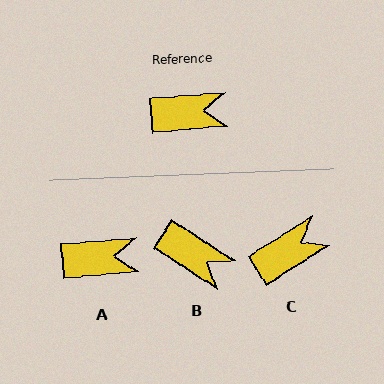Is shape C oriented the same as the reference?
No, it is off by about 27 degrees.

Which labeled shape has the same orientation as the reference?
A.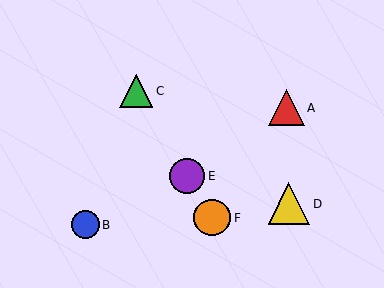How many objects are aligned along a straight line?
3 objects (C, E, F) are aligned along a straight line.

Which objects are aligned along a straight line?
Objects C, E, F are aligned along a straight line.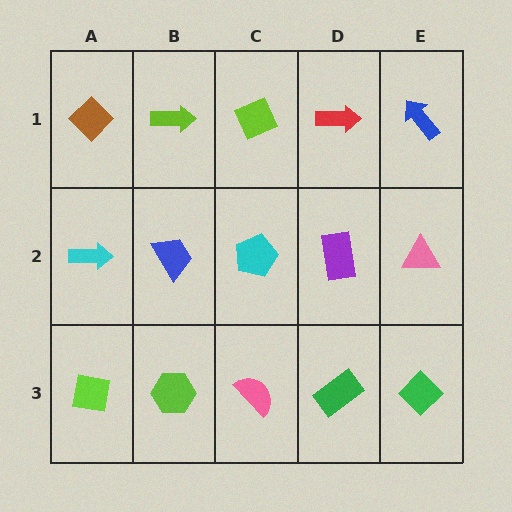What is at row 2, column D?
A purple rectangle.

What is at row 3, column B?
A lime hexagon.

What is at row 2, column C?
A cyan pentagon.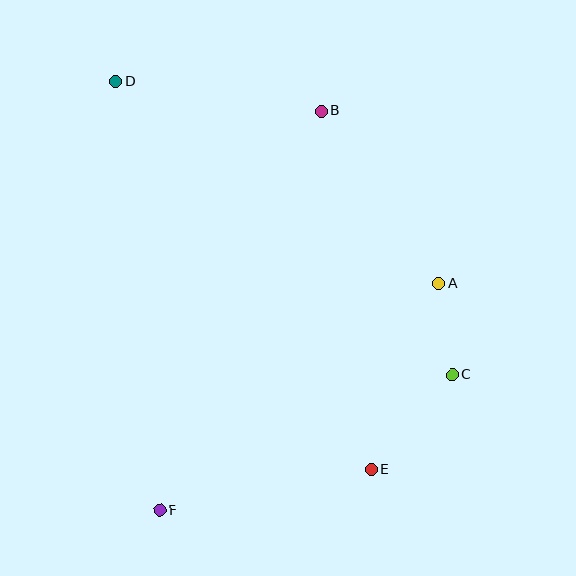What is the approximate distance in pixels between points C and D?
The distance between C and D is approximately 446 pixels.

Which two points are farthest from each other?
Points D and E are farthest from each other.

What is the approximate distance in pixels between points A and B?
The distance between A and B is approximately 209 pixels.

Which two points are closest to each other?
Points A and C are closest to each other.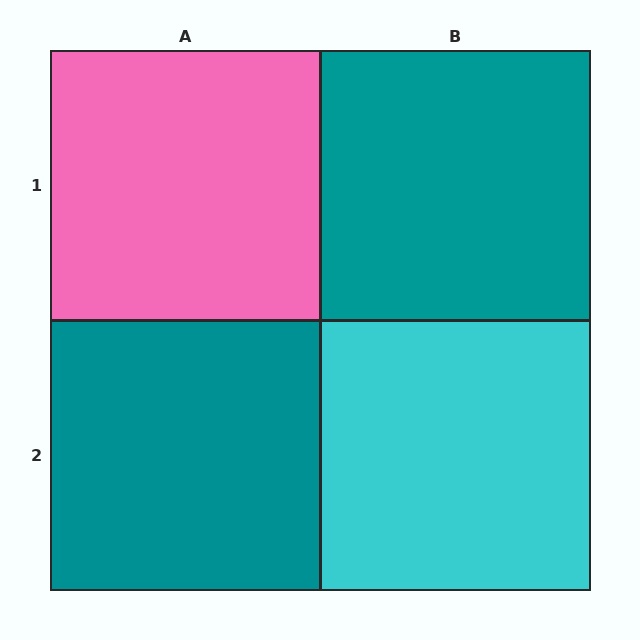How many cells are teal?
2 cells are teal.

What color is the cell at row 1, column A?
Pink.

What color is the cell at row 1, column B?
Teal.